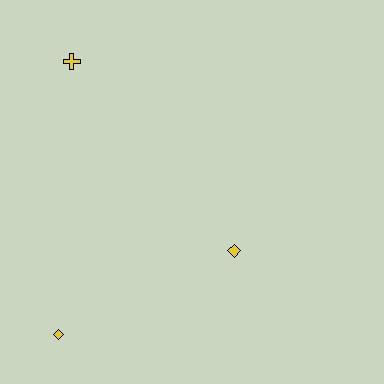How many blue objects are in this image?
There are no blue objects.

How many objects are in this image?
There are 3 objects.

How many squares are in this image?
There are no squares.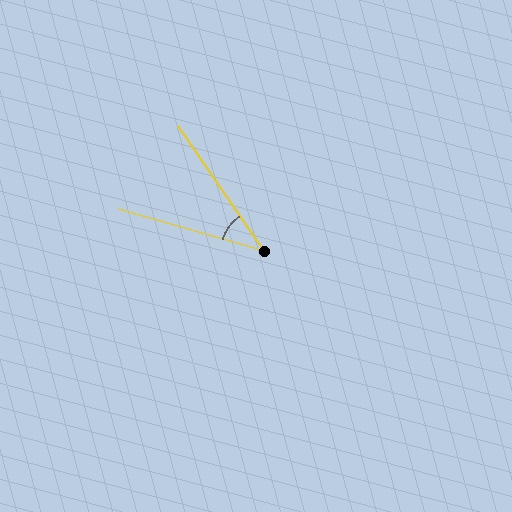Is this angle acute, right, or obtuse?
It is acute.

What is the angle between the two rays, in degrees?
Approximately 40 degrees.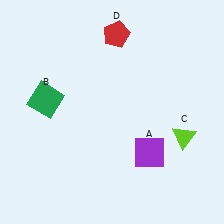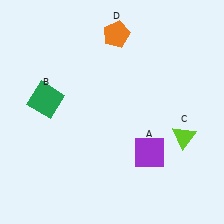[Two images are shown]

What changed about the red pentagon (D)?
In Image 1, D is red. In Image 2, it changed to orange.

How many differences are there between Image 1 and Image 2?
There is 1 difference between the two images.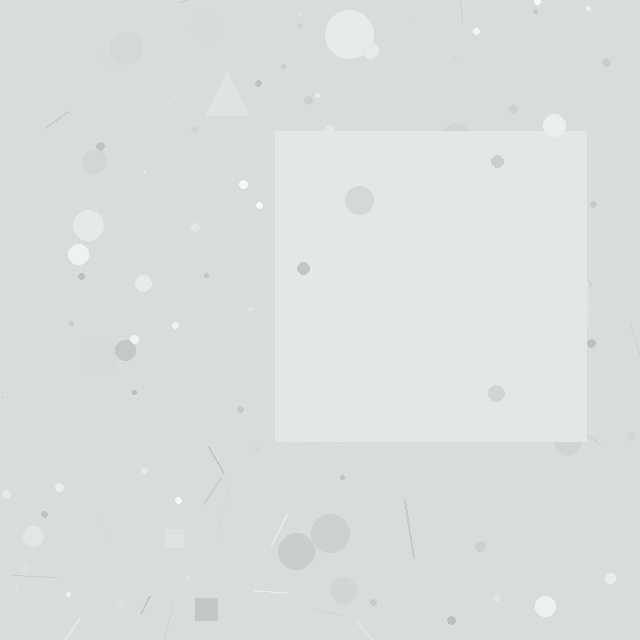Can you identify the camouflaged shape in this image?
The camouflaged shape is a square.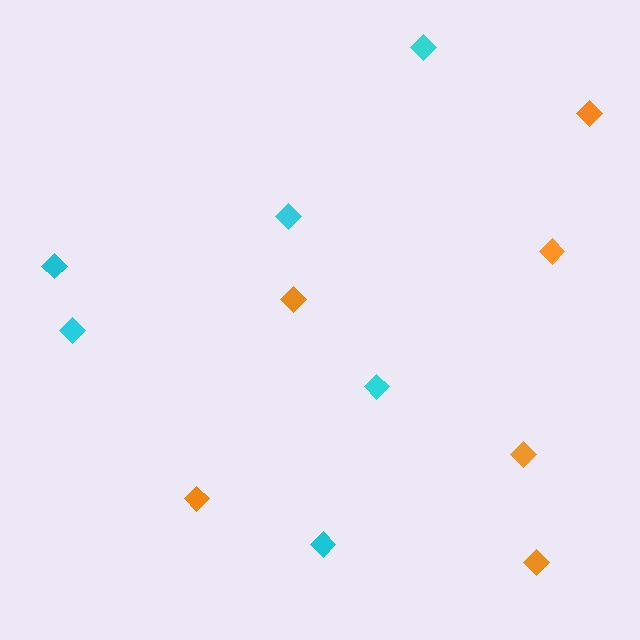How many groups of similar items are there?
There are 2 groups: one group of orange diamonds (6) and one group of cyan diamonds (6).